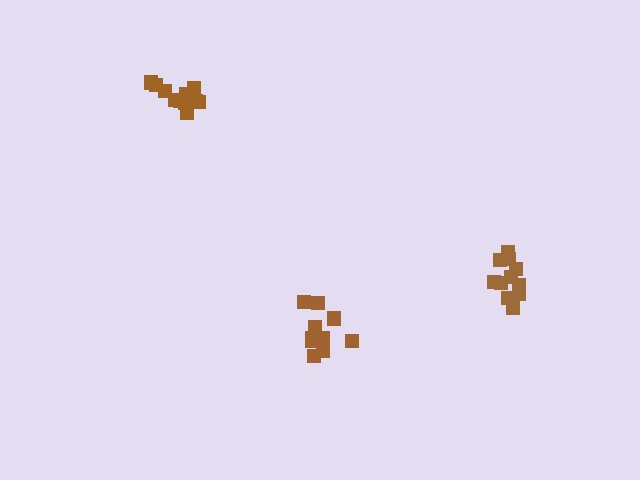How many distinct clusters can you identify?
There are 3 distinct clusters.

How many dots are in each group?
Group 1: 11 dots, Group 2: 11 dots, Group 3: 11 dots (33 total).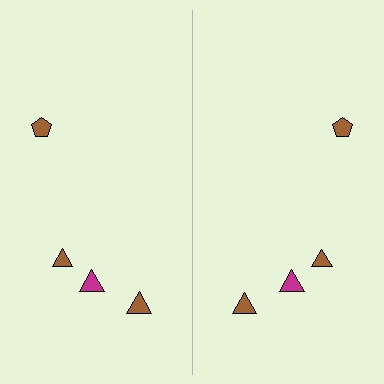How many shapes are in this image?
There are 8 shapes in this image.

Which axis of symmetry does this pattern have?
The pattern has a vertical axis of symmetry running through the center of the image.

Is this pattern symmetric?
Yes, this pattern has bilateral (reflection) symmetry.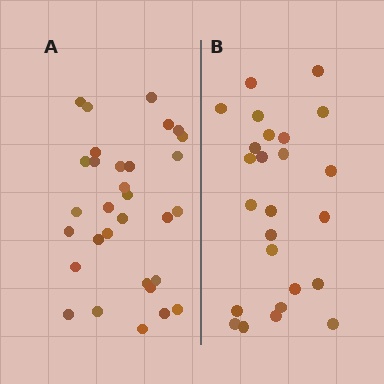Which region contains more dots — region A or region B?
Region A (the left region) has more dots.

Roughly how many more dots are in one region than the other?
Region A has about 6 more dots than region B.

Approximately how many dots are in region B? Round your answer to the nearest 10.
About 20 dots. (The exact count is 25, which rounds to 20.)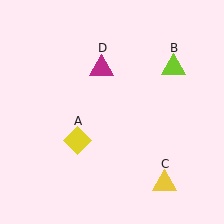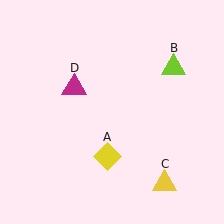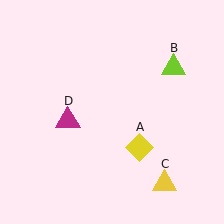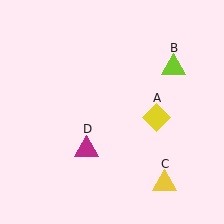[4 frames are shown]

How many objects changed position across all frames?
2 objects changed position: yellow diamond (object A), magenta triangle (object D).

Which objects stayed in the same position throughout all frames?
Lime triangle (object B) and yellow triangle (object C) remained stationary.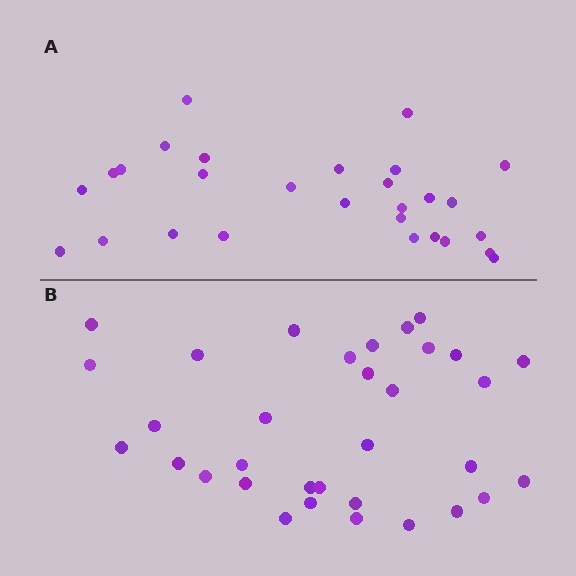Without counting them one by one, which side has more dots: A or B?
Region B (the bottom region) has more dots.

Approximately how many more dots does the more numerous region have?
Region B has about 5 more dots than region A.